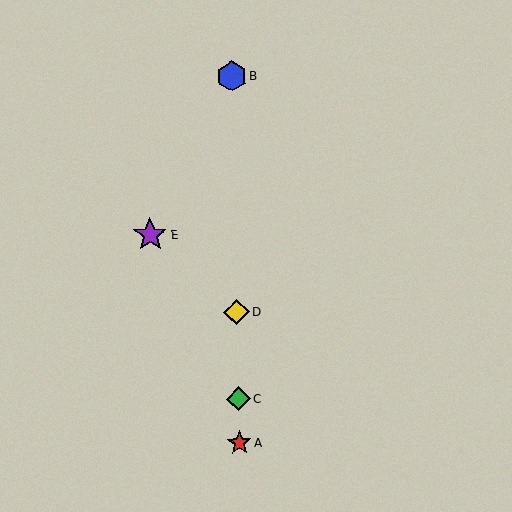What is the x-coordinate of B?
Object B is at x≈232.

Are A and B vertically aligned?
Yes, both are at x≈239.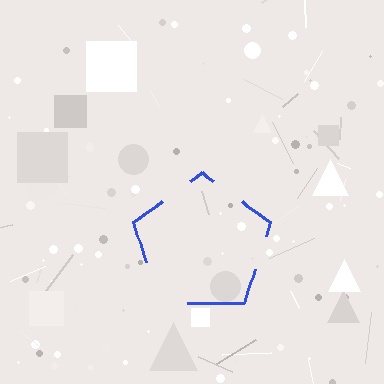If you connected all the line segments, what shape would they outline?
They would outline a pentagon.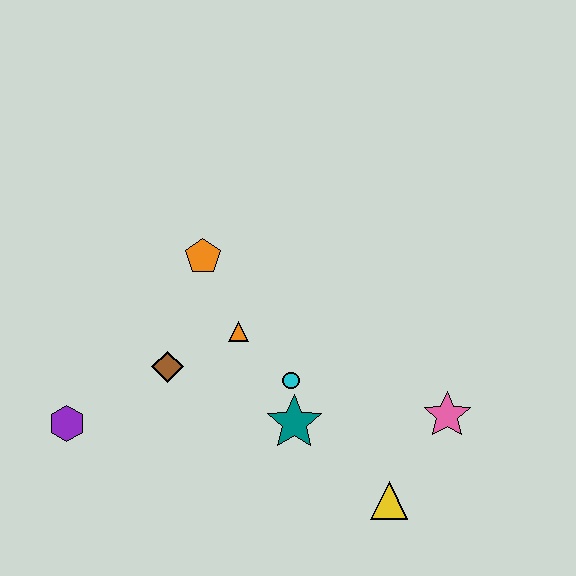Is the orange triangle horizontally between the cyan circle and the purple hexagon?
Yes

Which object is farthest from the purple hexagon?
The pink star is farthest from the purple hexagon.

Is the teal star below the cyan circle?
Yes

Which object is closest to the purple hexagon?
The brown diamond is closest to the purple hexagon.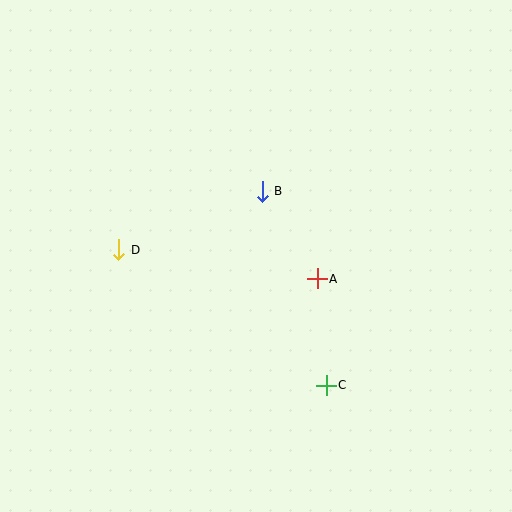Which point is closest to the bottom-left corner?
Point D is closest to the bottom-left corner.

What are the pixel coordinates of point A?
Point A is at (317, 279).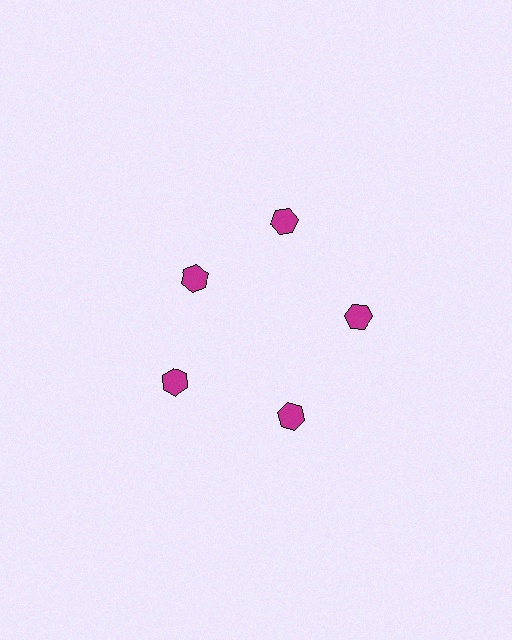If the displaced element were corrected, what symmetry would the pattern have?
It would have 5-fold rotational symmetry — the pattern would map onto itself every 72 degrees.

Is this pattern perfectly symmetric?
No. The 5 magenta hexagons are arranged in a ring, but one element near the 10 o'clock position is pulled inward toward the center, breaking the 5-fold rotational symmetry.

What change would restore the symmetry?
The symmetry would be restored by moving it outward, back onto the ring so that all 5 hexagons sit at equal angles and equal distance from the center.